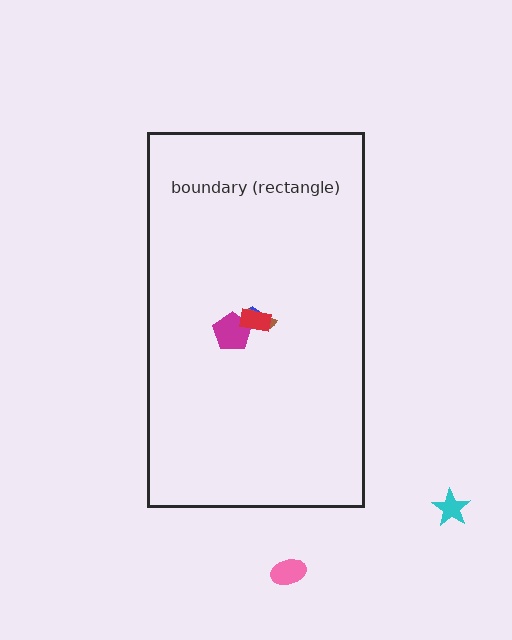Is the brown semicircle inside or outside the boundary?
Inside.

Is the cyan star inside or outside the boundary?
Outside.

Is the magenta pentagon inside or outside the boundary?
Inside.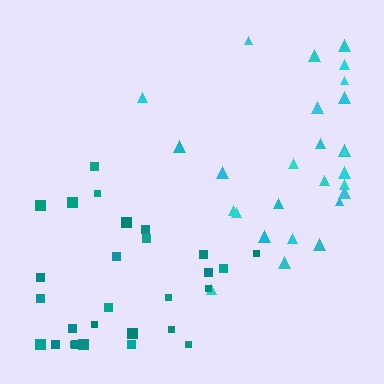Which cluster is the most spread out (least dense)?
Cyan.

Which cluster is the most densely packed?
Teal.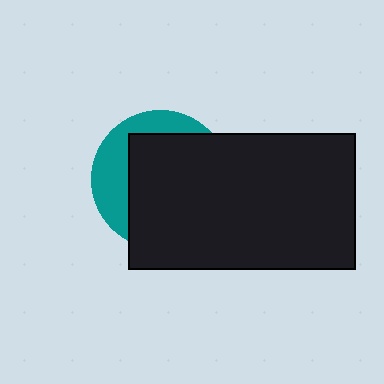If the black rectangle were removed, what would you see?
You would see the complete teal circle.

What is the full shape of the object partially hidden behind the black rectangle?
The partially hidden object is a teal circle.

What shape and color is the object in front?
The object in front is a black rectangle.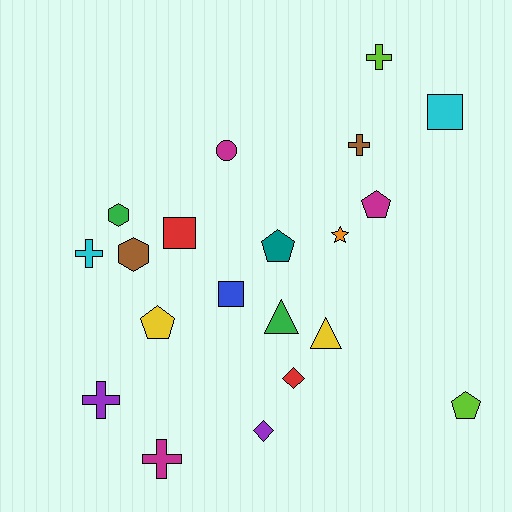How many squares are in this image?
There are 3 squares.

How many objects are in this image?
There are 20 objects.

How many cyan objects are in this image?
There are 2 cyan objects.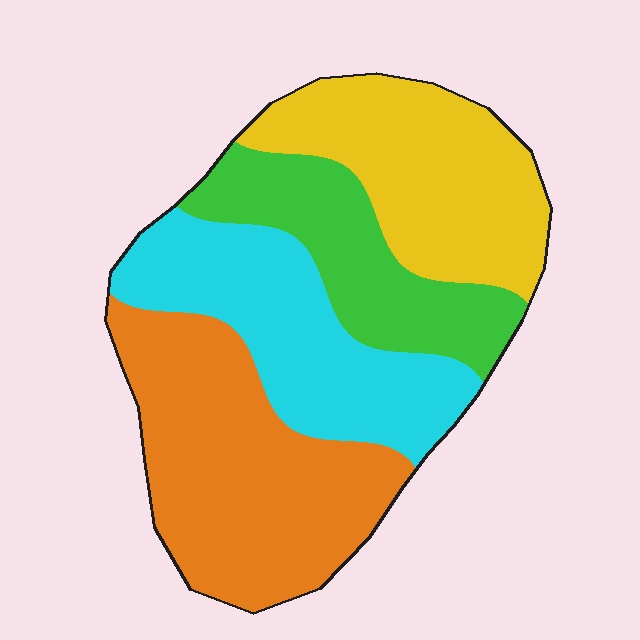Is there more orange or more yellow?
Orange.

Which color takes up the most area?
Orange, at roughly 30%.